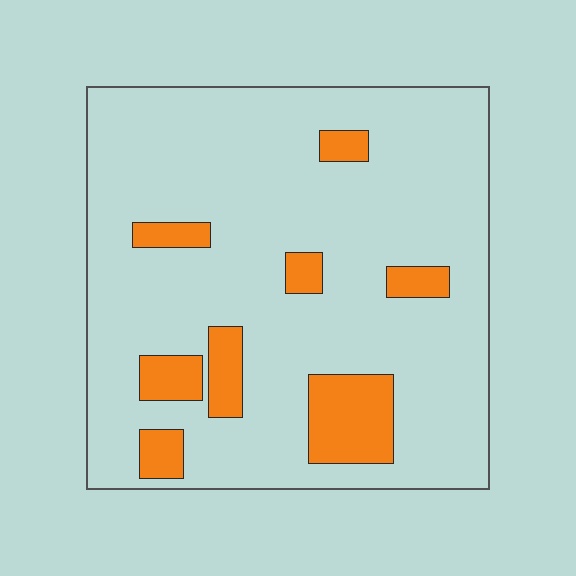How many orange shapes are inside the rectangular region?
8.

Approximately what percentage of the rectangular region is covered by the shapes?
Approximately 15%.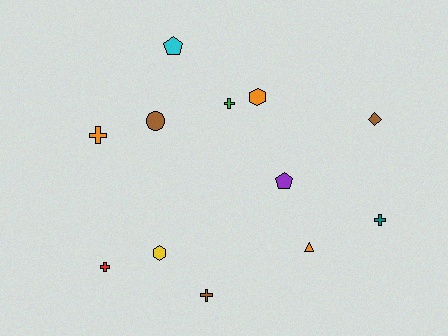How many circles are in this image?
There is 1 circle.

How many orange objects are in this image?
There are 3 orange objects.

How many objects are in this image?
There are 12 objects.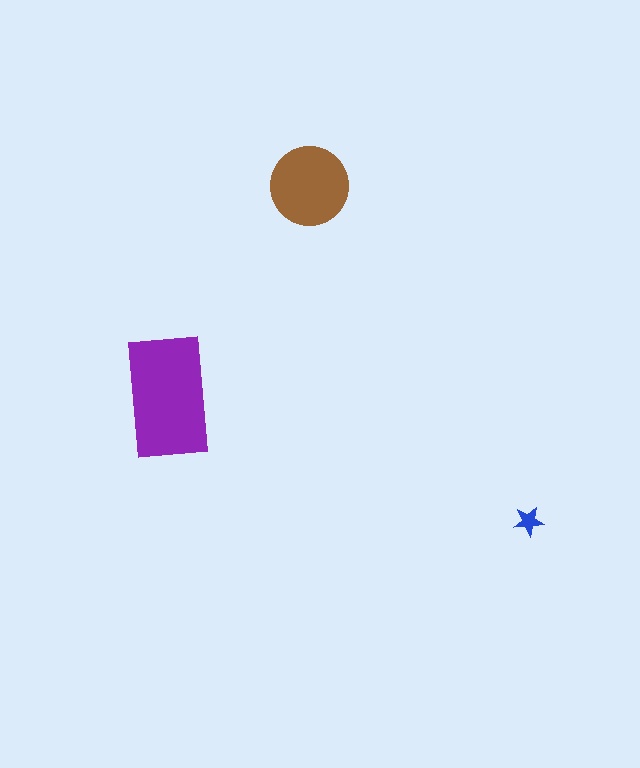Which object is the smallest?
The blue star.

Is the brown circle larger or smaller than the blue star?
Larger.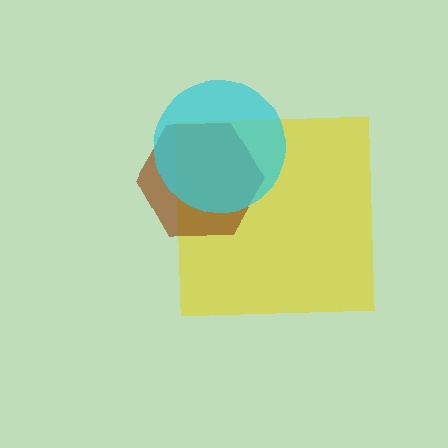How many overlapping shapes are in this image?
There are 3 overlapping shapes in the image.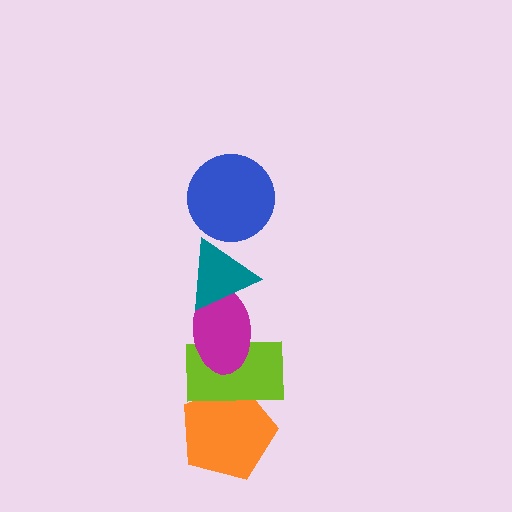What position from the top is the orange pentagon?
The orange pentagon is 5th from the top.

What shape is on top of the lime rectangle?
The magenta ellipse is on top of the lime rectangle.